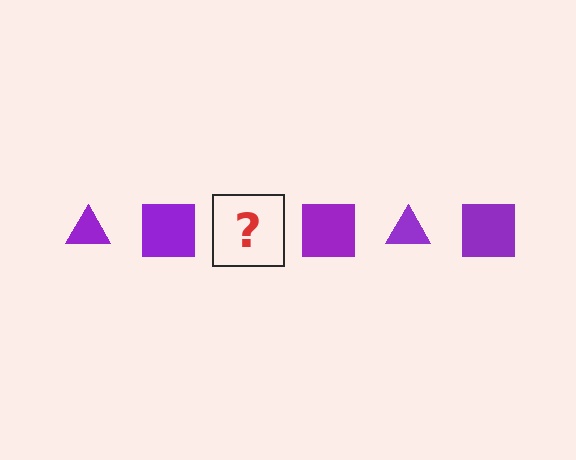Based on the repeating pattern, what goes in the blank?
The blank should be a purple triangle.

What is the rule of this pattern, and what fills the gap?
The rule is that the pattern cycles through triangle, square shapes in purple. The gap should be filled with a purple triangle.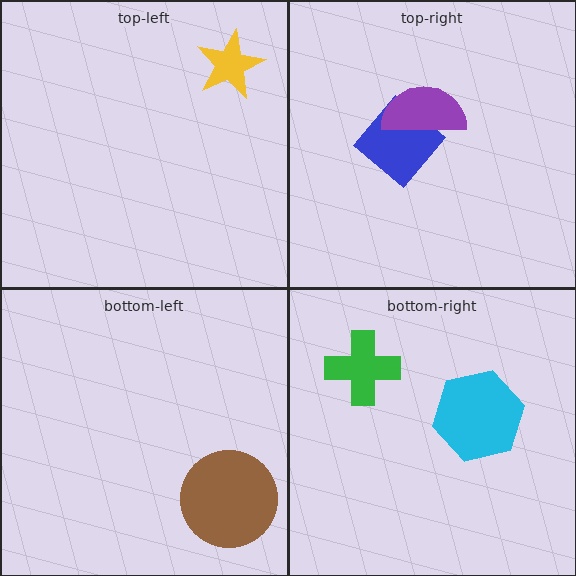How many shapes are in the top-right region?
2.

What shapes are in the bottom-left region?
The brown circle.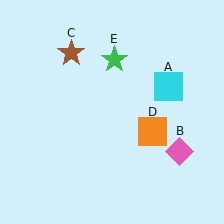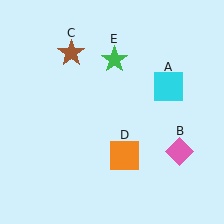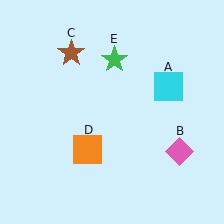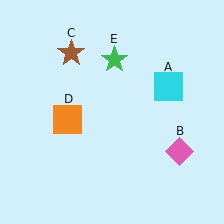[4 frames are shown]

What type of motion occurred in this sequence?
The orange square (object D) rotated clockwise around the center of the scene.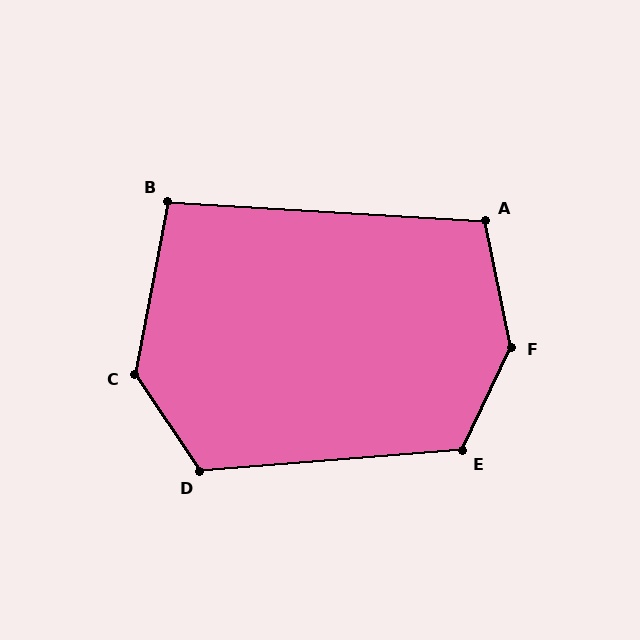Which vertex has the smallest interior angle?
B, at approximately 97 degrees.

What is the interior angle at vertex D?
Approximately 119 degrees (obtuse).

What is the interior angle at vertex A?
Approximately 105 degrees (obtuse).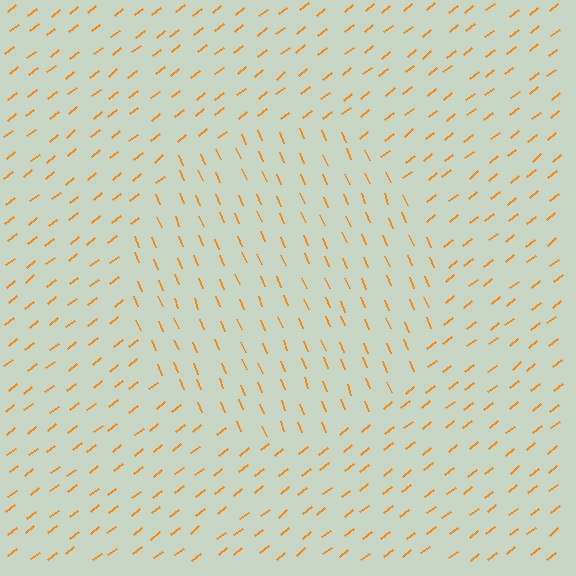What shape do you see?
I see a circle.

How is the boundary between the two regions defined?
The boundary is defined purely by a change in line orientation (approximately 74 degrees difference). All lines are the same color and thickness.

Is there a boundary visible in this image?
Yes, there is a texture boundary formed by a change in line orientation.